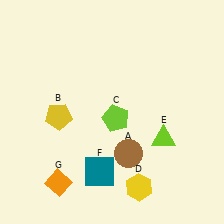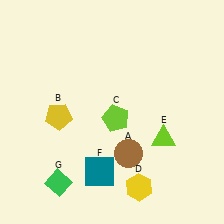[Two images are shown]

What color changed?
The diamond (G) changed from orange in Image 1 to green in Image 2.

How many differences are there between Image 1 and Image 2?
There is 1 difference between the two images.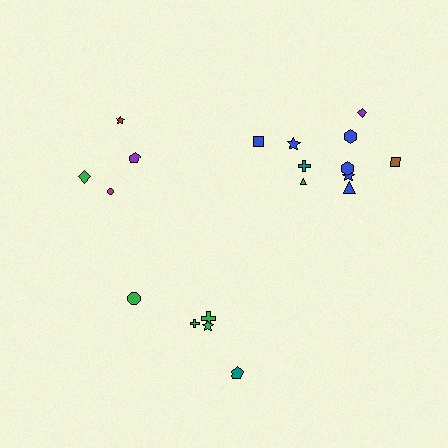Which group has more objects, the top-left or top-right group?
The top-right group.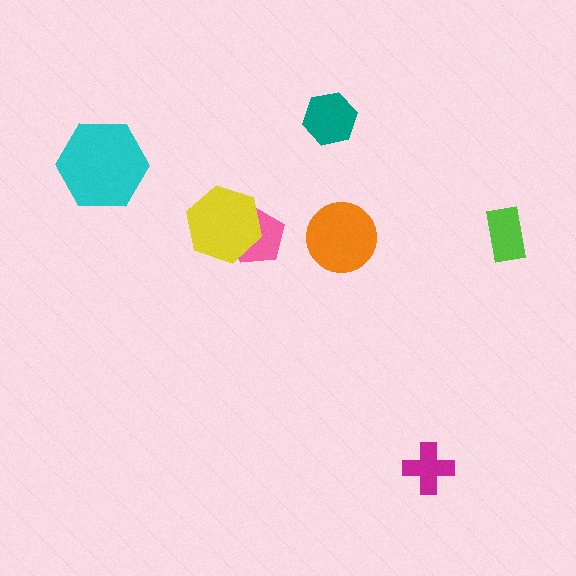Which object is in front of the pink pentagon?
The yellow hexagon is in front of the pink pentagon.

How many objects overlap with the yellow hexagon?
1 object overlaps with the yellow hexagon.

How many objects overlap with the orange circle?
0 objects overlap with the orange circle.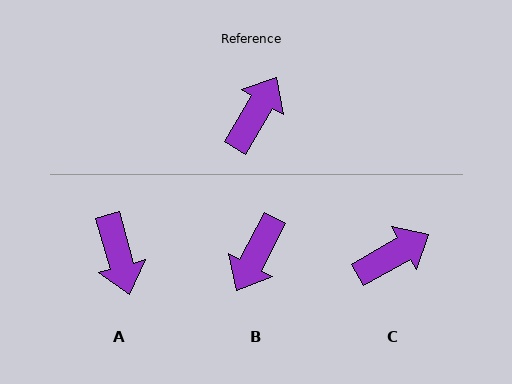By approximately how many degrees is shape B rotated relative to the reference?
Approximately 177 degrees clockwise.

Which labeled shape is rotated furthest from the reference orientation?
B, about 177 degrees away.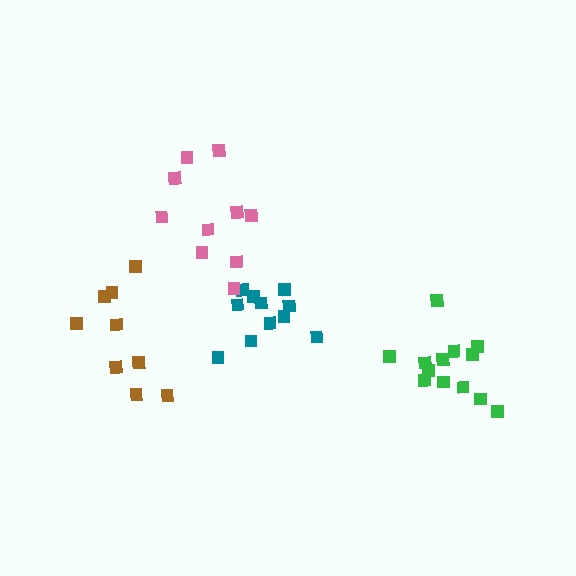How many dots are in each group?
Group 1: 13 dots, Group 2: 9 dots, Group 3: 11 dots, Group 4: 10 dots (43 total).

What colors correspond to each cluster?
The clusters are colored: green, brown, teal, pink.